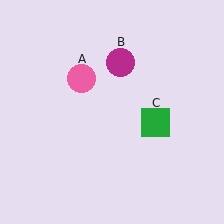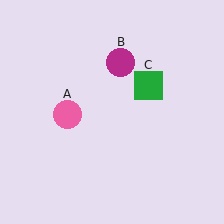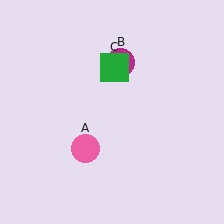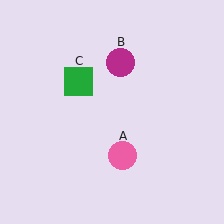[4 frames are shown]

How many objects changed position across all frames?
2 objects changed position: pink circle (object A), green square (object C).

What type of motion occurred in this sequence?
The pink circle (object A), green square (object C) rotated counterclockwise around the center of the scene.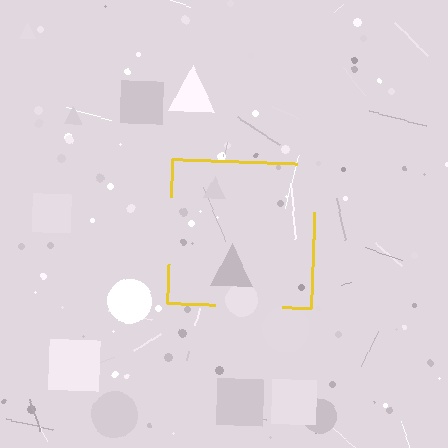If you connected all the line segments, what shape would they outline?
They would outline a square.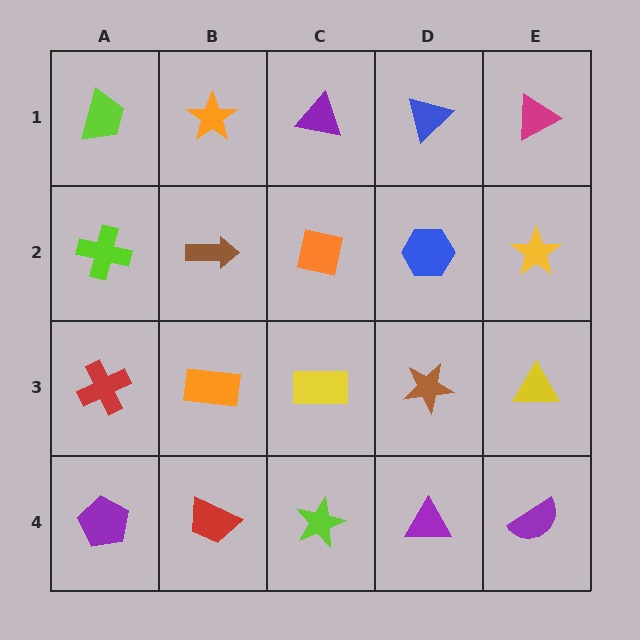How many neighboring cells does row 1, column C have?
3.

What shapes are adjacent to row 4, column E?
A yellow triangle (row 3, column E), a purple triangle (row 4, column D).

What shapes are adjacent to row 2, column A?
A lime trapezoid (row 1, column A), a red cross (row 3, column A), a brown arrow (row 2, column B).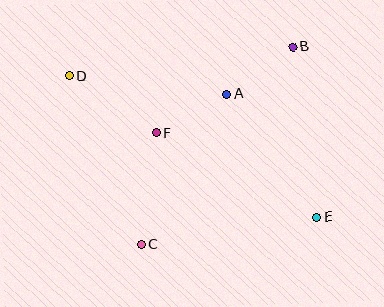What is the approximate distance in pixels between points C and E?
The distance between C and E is approximately 178 pixels.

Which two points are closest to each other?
Points A and F are closest to each other.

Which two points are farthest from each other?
Points D and E are farthest from each other.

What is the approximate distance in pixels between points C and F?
The distance between C and F is approximately 113 pixels.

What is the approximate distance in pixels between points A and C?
The distance between A and C is approximately 173 pixels.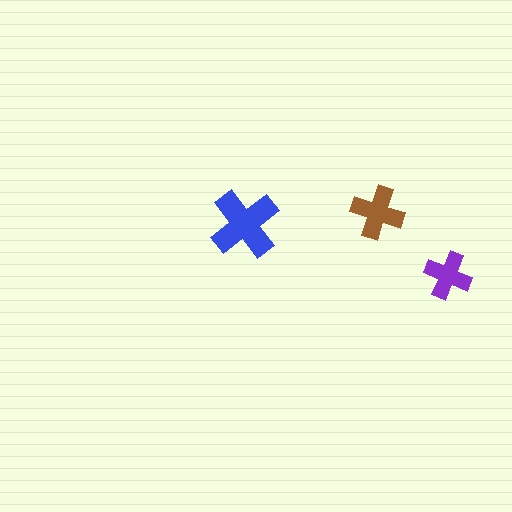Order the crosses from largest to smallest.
the blue one, the brown one, the purple one.